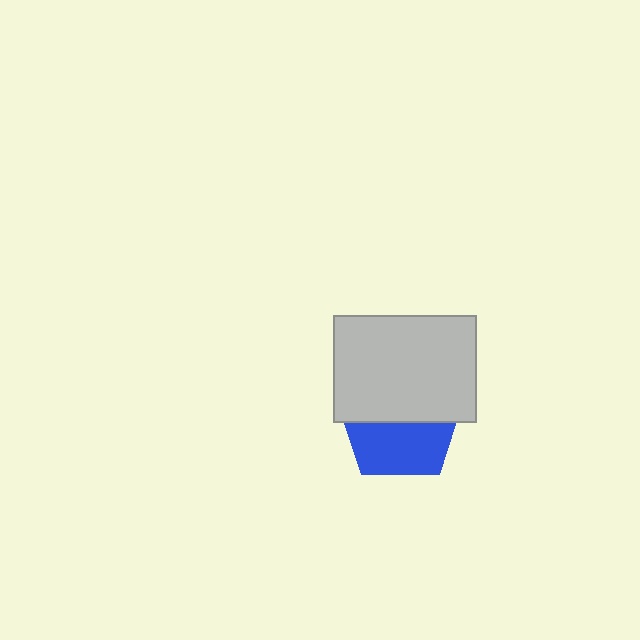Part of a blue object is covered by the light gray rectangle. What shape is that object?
It is a pentagon.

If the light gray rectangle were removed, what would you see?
You would see the complete blue pentagon.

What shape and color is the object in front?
The object in front is a light gray rectangle.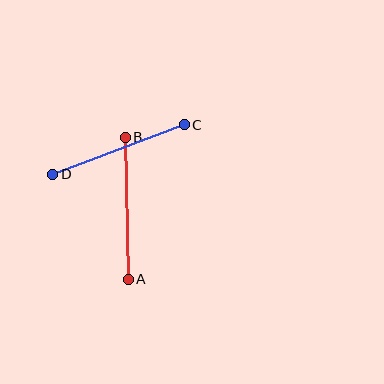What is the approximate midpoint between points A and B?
The midpoint is at approximately (127, 208) pixels.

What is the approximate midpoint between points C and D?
The midpoint is at approximately (119, 150) pixels.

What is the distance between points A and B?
The distance is approximately 142 pixels.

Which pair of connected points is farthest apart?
Points A and B are farthest apart.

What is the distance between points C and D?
The distance is approximately 140 pixels.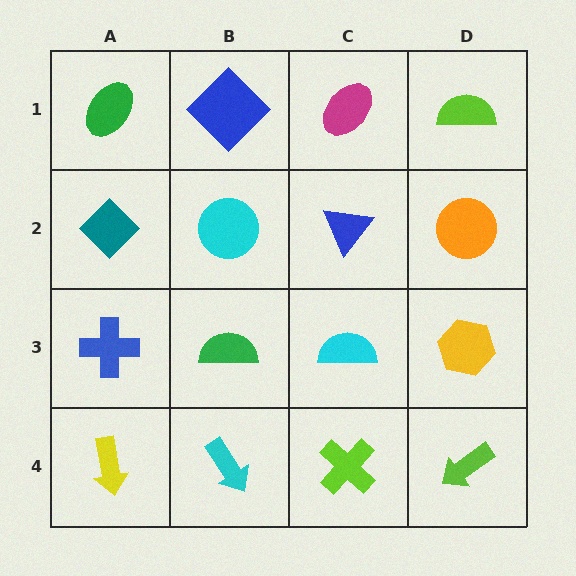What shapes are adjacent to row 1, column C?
A blue triangle (row 2, column C), a blue diamond (row 1, column B), a lime semicircle (row 1, column D).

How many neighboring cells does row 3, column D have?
3.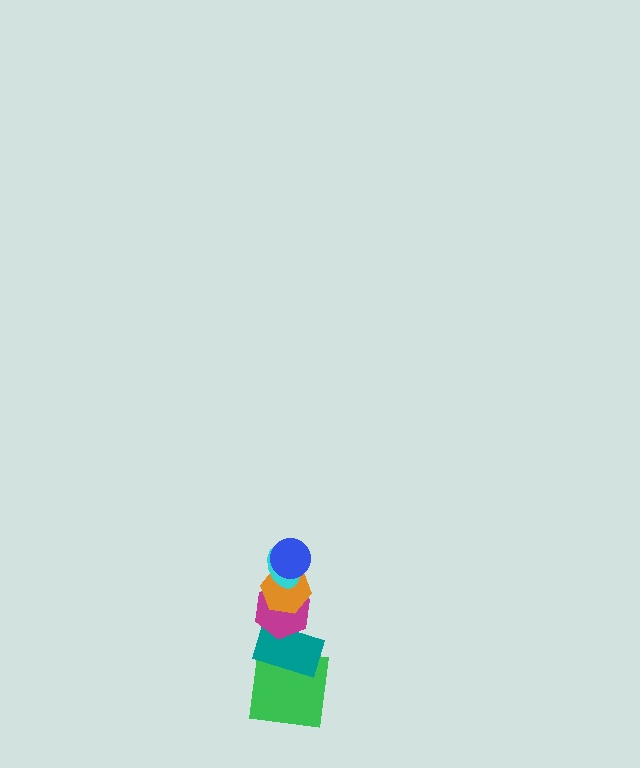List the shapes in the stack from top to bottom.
From top to bottom: the blue circle, the cyan ellipse, the orange hexagon, the magenta hexagon, the teal rectangle, the green square.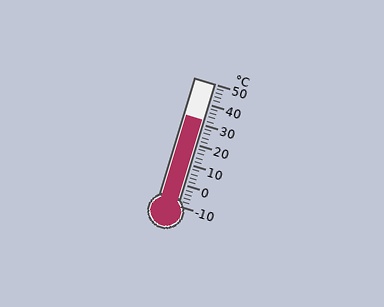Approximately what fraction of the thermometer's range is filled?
The thermometer is filled to approximately 70% of its range.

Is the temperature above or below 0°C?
The temperature is above 0°C.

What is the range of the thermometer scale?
The thermometer scale ranges from -10°C to 50°C.